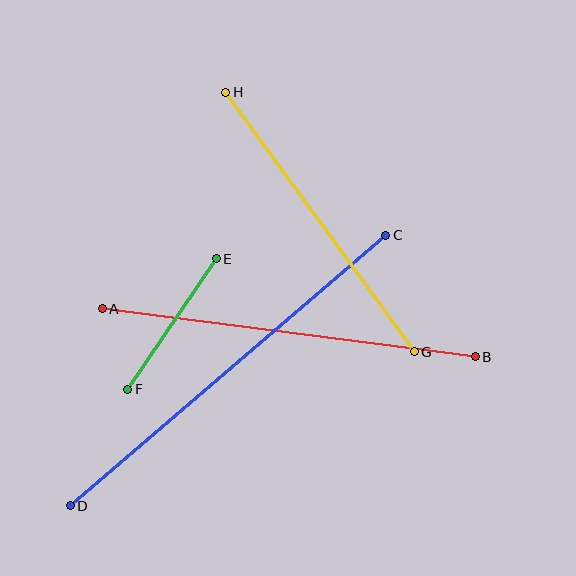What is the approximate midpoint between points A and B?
The midpoint is at approximately (289, 333) pixels.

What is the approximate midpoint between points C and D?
The midpoint is at approximately (228, 370) pixels.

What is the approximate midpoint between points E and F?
The midpoint is at approximately (172, 324) pixels.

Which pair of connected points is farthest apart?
Points C and D are farthest apart.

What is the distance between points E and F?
The distance is approximately 158 pixels.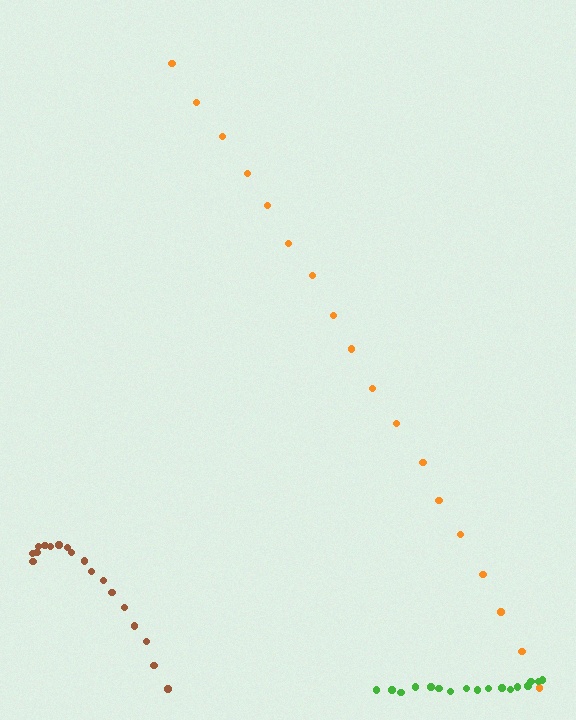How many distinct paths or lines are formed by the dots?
There are 3 distinct paths.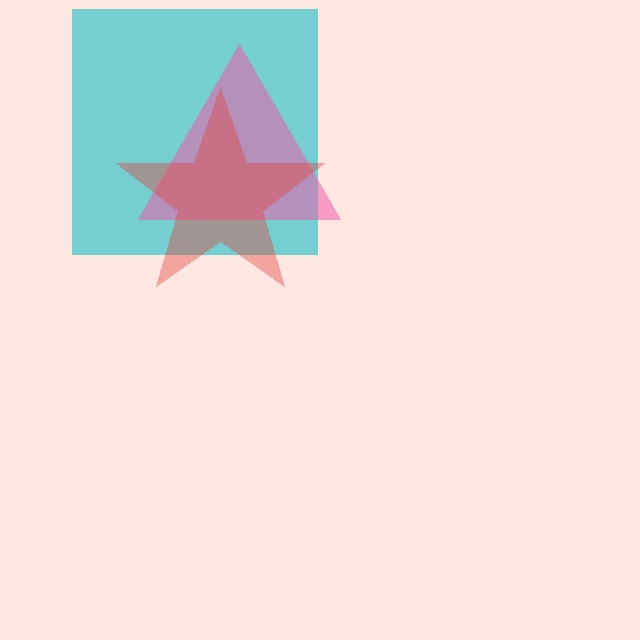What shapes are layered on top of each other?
The layered shapes are: a cyan square, a pink triangle, a red star.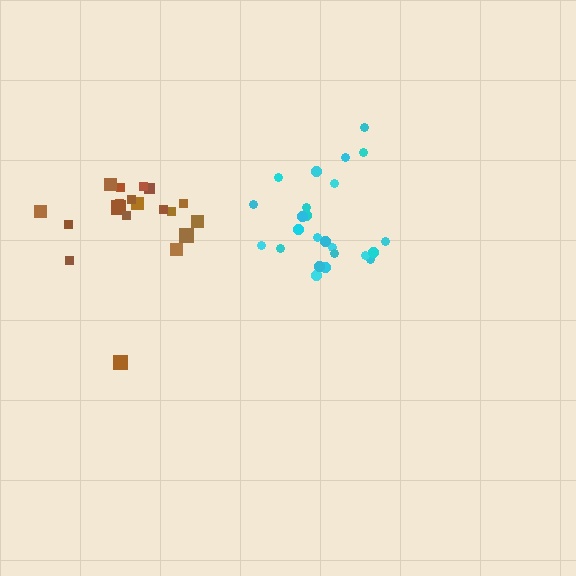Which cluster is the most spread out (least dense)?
Brown.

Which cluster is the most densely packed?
Cyan.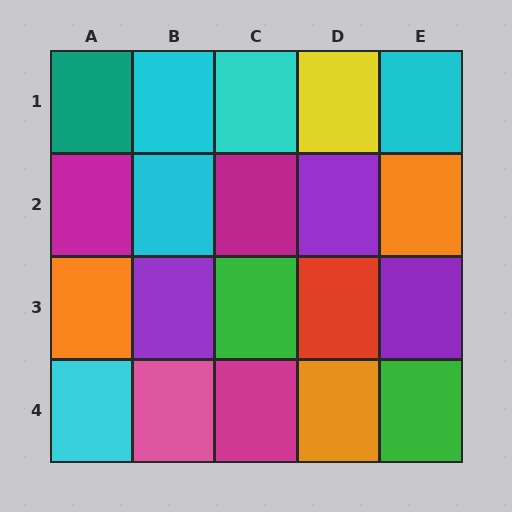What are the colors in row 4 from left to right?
Cyan, pink, magenta, orange, green.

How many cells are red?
1 cell is red.